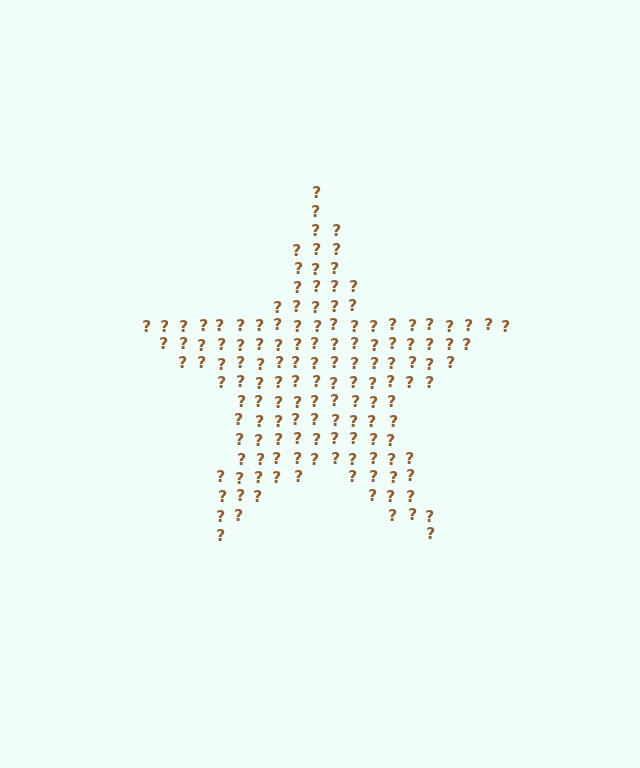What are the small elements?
The small elements are question marks.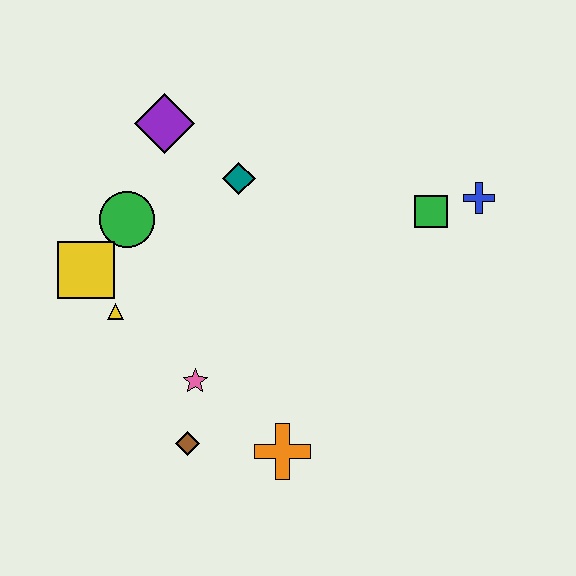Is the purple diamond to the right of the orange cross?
No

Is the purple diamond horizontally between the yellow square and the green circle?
No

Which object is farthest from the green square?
The yellow square is farthest from the green square.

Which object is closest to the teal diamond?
The purple diamond is closest to the teal diamond.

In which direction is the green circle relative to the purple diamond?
The green circle is below the purple diamond.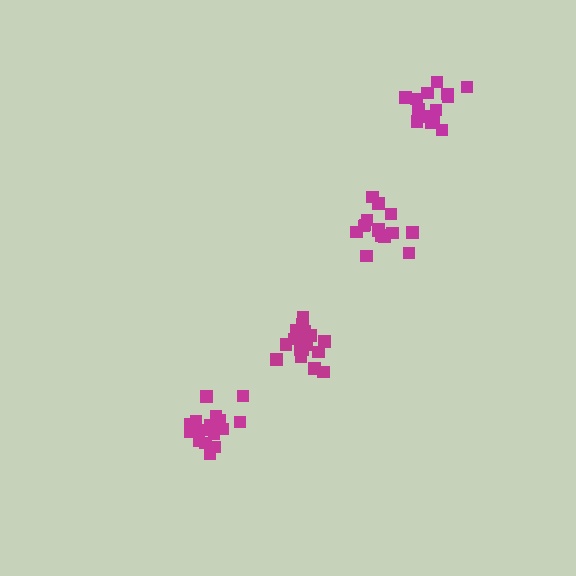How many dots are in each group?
Group 1: 18 dots, Group 2: 15 dots, Group 3: 17 dots, Group 4: 14 dots (64 total).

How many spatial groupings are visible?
There are 4 spatial groupings.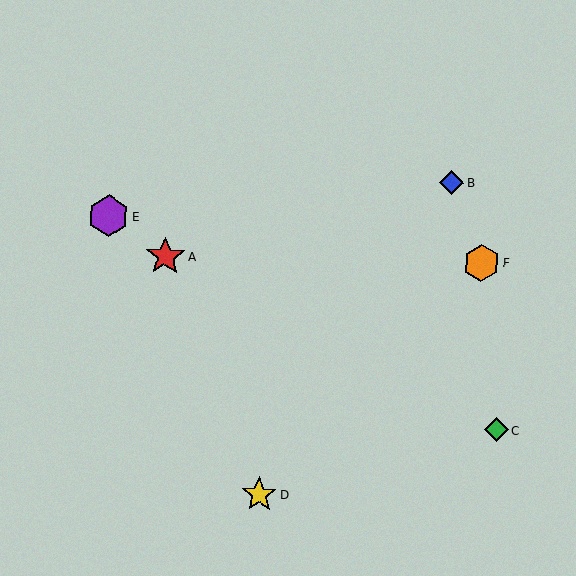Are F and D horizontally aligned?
No, F is at y≈263 and D is at y≈495.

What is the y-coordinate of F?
Object F is at y≈263.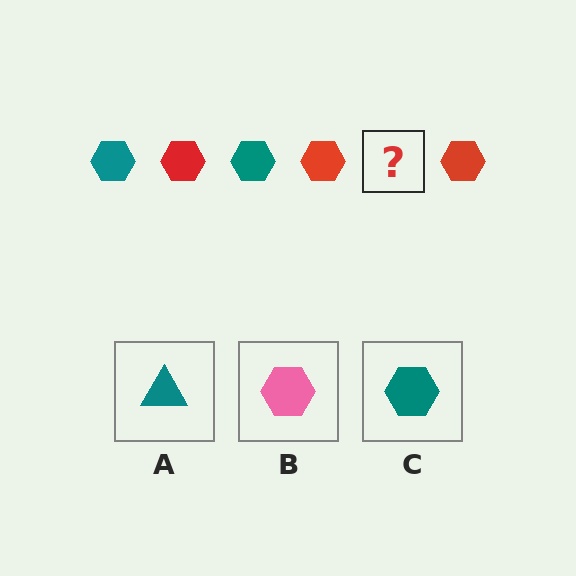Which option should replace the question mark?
Option C.